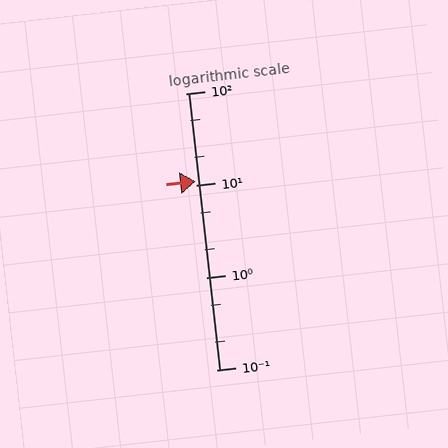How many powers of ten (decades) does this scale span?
The scale spans 3 decades, from 0.1 to 100.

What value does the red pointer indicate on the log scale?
The pointer indicates approximately 11.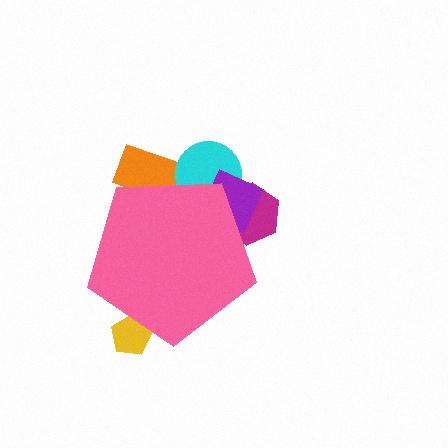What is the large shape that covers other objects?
A pink pentagon.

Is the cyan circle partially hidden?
Yes, the cyan circle is partially hidden behind the pink pentagon.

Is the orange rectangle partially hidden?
Yes, the orange rectangle is partially hidden behind the pink pentagon.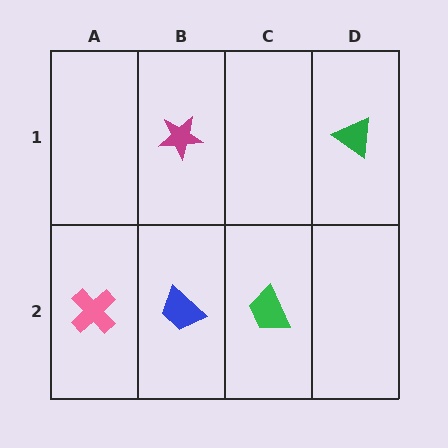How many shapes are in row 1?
2 shapes.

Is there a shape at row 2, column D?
No, that cell is empty.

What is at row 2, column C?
A green trapezoid.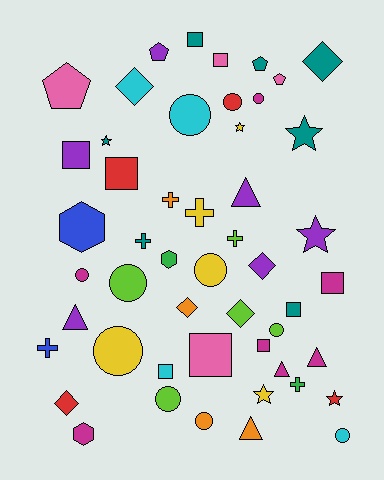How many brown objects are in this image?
There are no brown objects.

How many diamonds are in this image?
There are 6 diamonds.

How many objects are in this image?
There are 50 objects.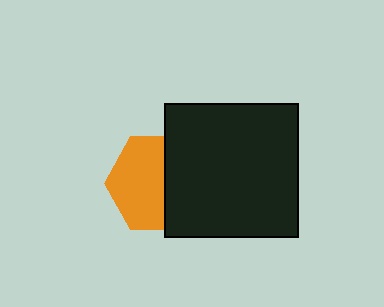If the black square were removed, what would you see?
You would see the complete orange hexagon.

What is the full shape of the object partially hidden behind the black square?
The partially hidden object is an orange hexagon.